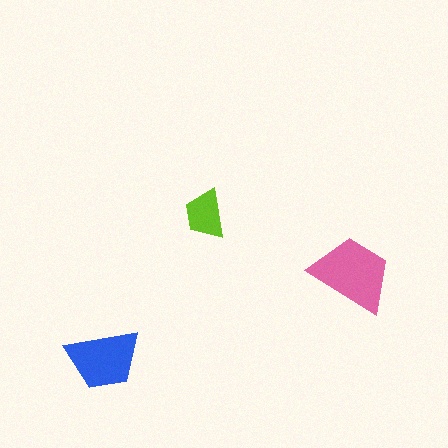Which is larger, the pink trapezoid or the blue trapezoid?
The pink one.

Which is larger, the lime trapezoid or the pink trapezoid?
The pink one.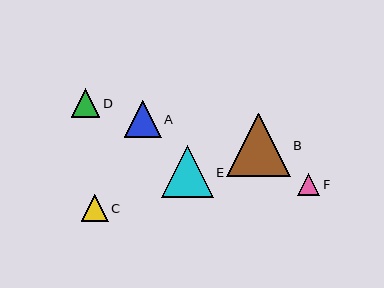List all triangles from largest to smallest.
From largest to smallest: B, E, A, D, C, F.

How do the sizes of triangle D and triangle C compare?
Triangle D and triangle C are approximately the same size.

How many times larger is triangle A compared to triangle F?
Triangle A is approximately 1.7 times the size of triangle F.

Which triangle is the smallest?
Triangle F is the smallest with a size of approximately 22 pixels.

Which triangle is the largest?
Triangle B is the largest with a size of approximately 63 pixels.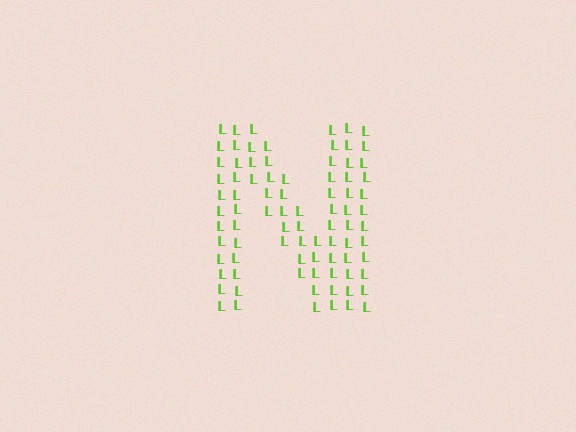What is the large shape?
The large shape is the letter N.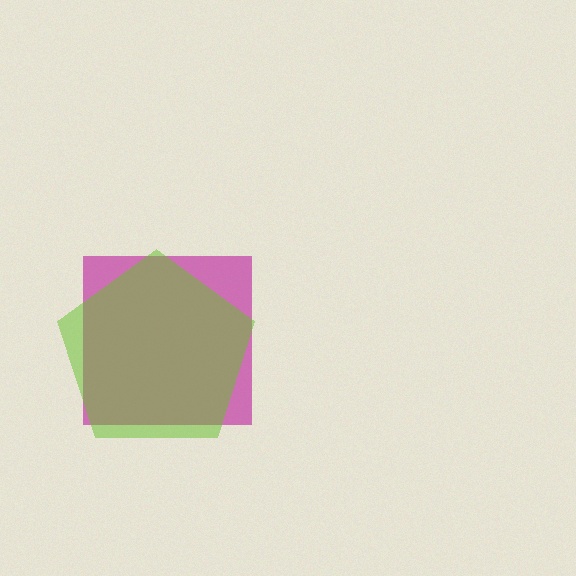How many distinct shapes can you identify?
There are 2 distinct shapes: a magenta square, a lime pentagon.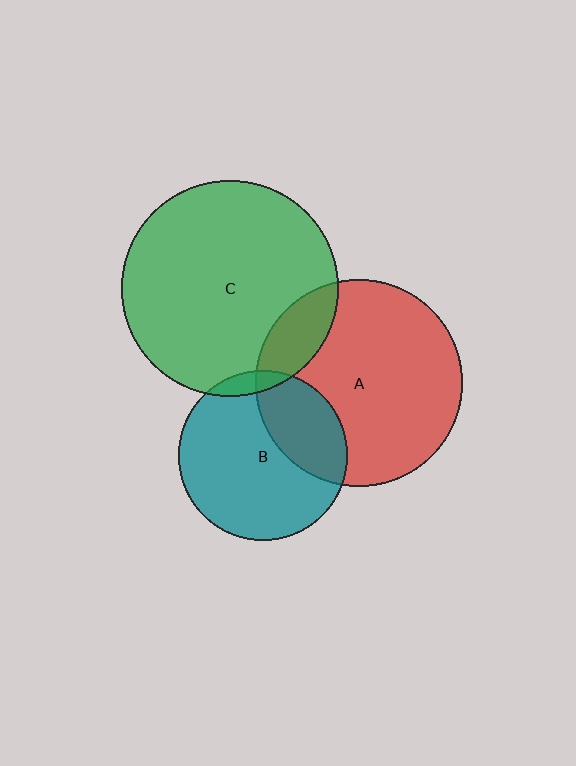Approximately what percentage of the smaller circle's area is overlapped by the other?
Approximately 15%.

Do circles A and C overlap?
Yes.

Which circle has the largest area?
Circle C (green).